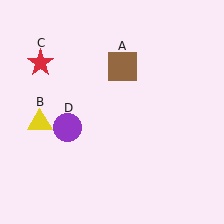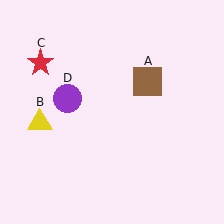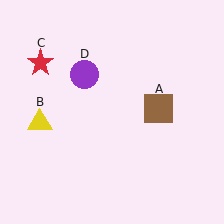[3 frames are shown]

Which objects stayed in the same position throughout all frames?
Yellow triangle (object B) and red star (object C) remained stationary.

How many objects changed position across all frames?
2 objects changed position: brown square (object A), purple circle (object D).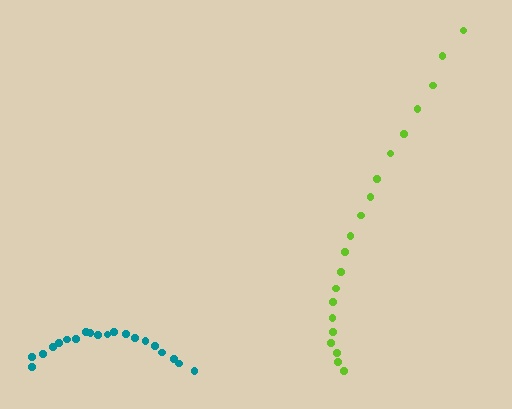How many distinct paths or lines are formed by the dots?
There are 2 distinct paths.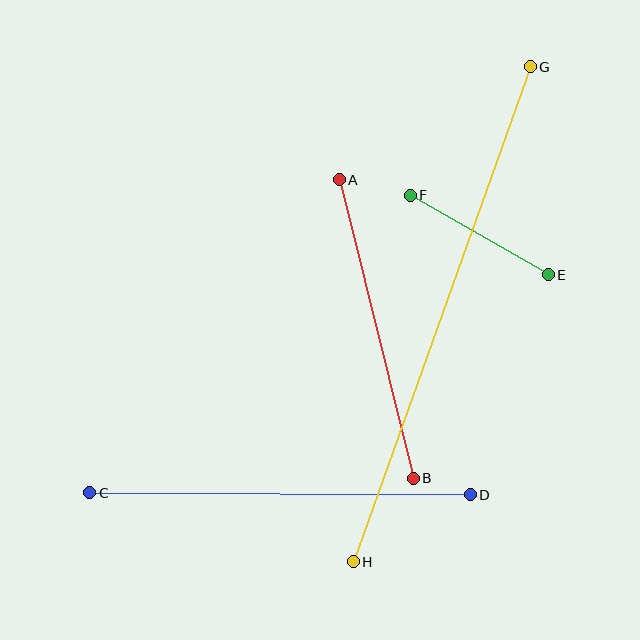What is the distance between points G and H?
The distance is approximately 526 pixels.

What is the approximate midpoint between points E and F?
The midpoint is at approximately (479, 235) pixels.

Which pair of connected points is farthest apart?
Points G and H are farthest apart.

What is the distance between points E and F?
The distance is approximately 159 pixels.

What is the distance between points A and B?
The distance is approximately 308 pixels.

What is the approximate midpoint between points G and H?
The midpoint is at approximately (442, 314) pixels.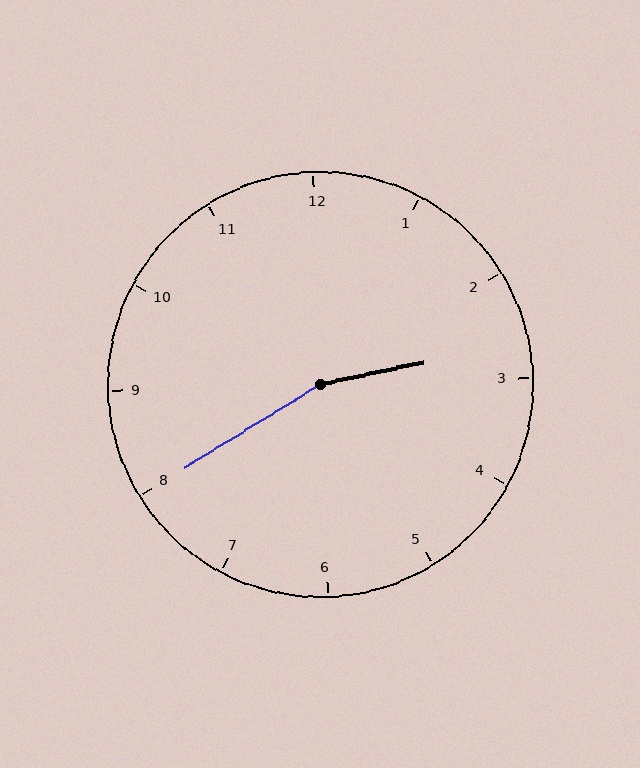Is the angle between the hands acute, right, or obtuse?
It is obtuse.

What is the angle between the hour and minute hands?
Approximately 160 degrees.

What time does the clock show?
2:40.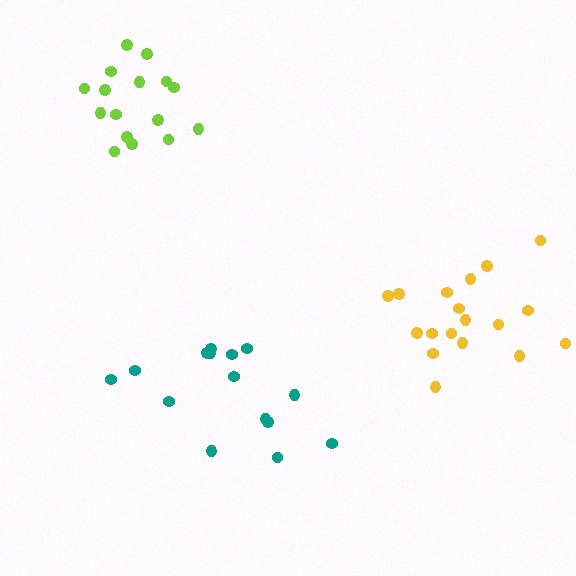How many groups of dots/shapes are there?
There are 3 groups.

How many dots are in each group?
Group 1: 15 dots, Group 2: 16 dots, Group 3: 18 dots (49 total).